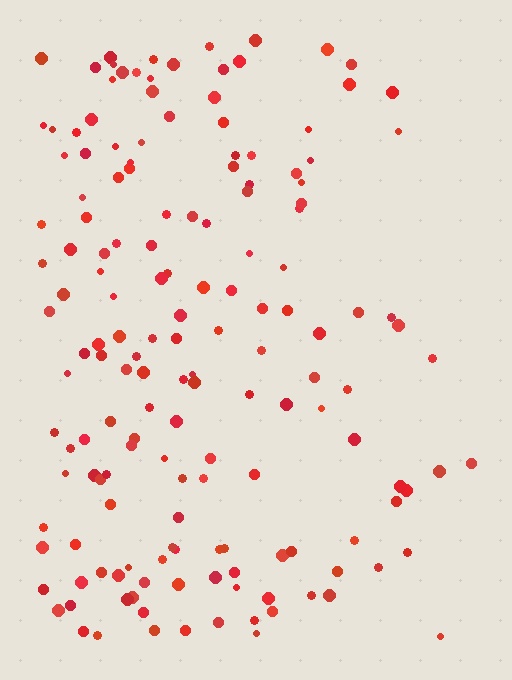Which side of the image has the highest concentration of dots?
The left.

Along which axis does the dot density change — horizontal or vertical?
Horizontal.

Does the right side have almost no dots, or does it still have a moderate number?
Still a moderate number, just noticeably fewer than the left.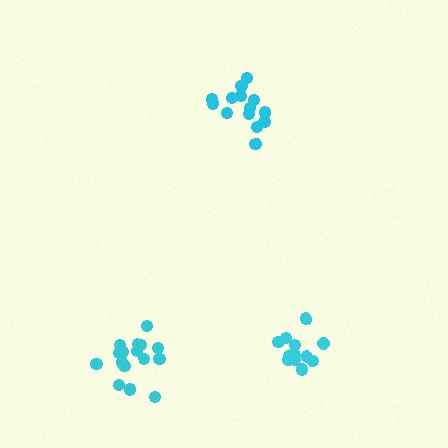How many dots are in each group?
Group 1: 14 dots, Group 2: 16 dots, Group 3: 13 dots (43 total).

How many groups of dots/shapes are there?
There are 3 groups.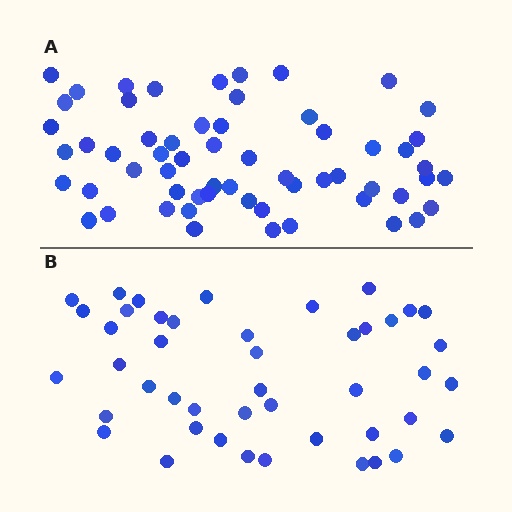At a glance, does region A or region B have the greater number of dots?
Region A (the top region) has more dots.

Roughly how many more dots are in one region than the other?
Region A has approximately 15 more dots than region B.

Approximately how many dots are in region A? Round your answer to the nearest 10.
About 60 dots.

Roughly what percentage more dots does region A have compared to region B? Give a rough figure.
About 35% more.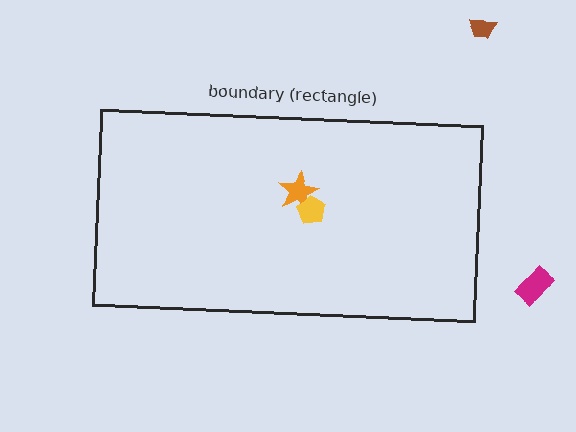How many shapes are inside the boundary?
2 inside, 2 outside.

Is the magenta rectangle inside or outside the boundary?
Outside.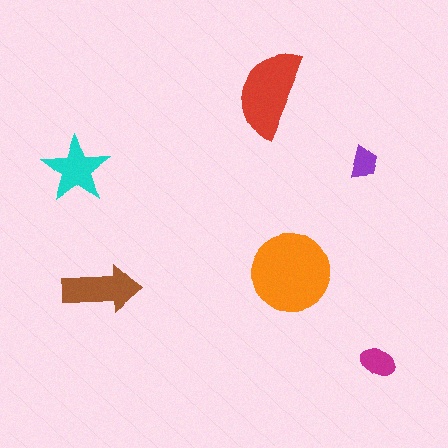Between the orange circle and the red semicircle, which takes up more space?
The orange circle.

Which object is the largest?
The orange circle.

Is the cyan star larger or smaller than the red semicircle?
Smaller.